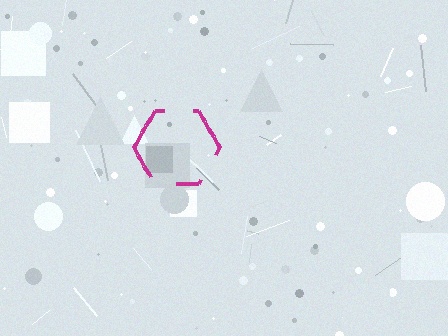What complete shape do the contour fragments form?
The contour fragments form a hexagon.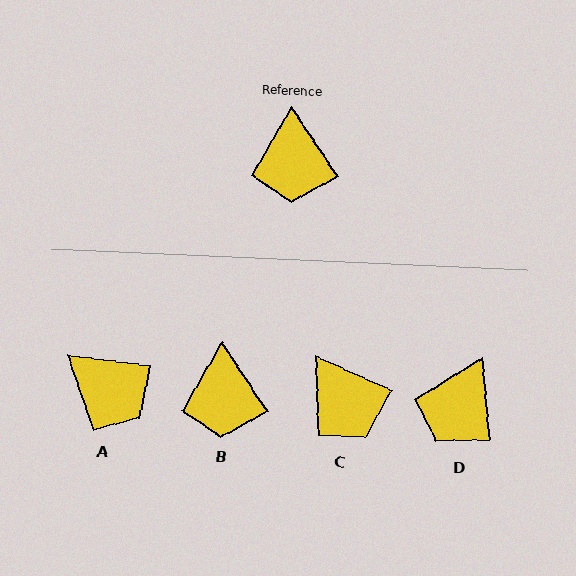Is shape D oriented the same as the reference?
No, it is off by about 28 degrees.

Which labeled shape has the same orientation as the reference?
B.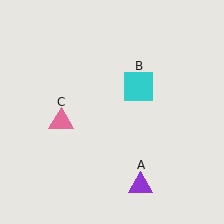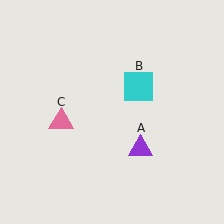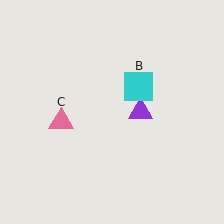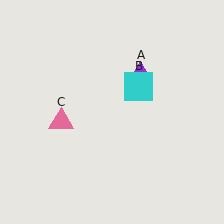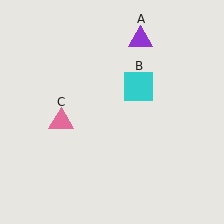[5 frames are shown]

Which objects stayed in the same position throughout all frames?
Cyan square (object B) and pink triangle (object C) remained stationary.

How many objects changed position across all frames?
1 object changed position: purple triangle (object A).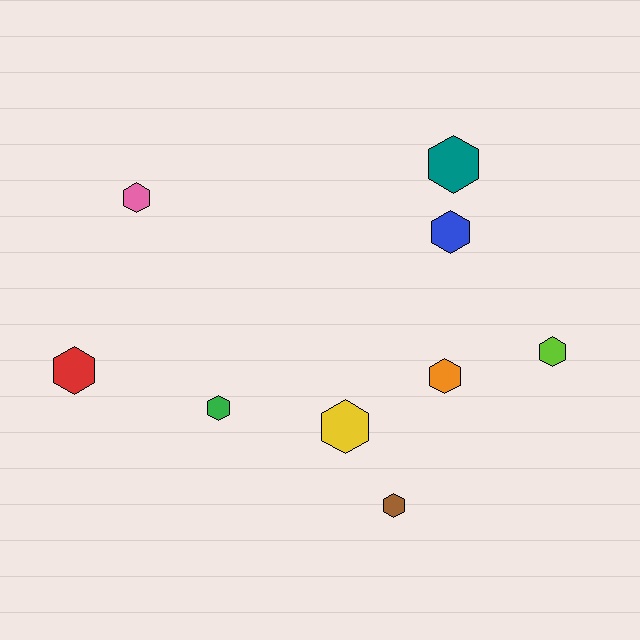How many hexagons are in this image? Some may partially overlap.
There are 9 hexagons.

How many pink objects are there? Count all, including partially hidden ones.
There is 1 pink object.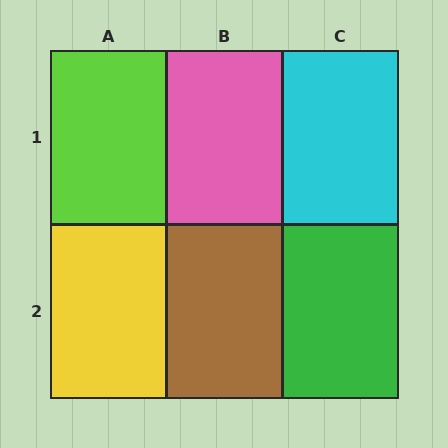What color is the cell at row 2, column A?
Yellow.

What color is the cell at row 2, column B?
Brown.